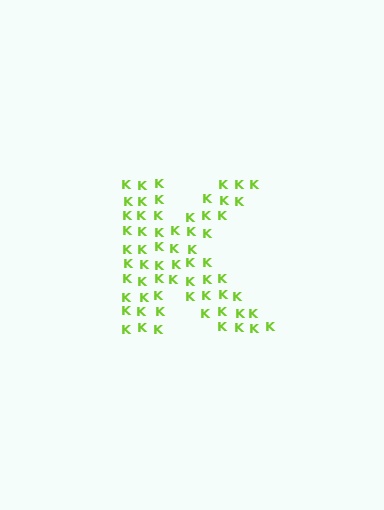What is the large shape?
The large shape is the letter K.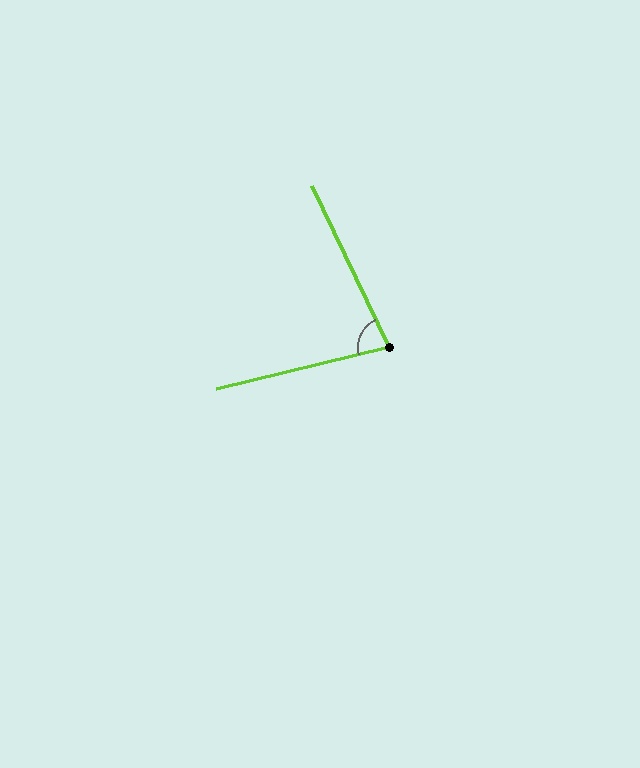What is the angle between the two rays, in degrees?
Approximately 78 degrees.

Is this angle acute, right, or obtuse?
It is acute.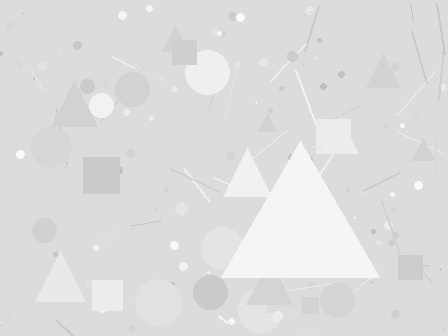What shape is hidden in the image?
A triangle is hidden in the image.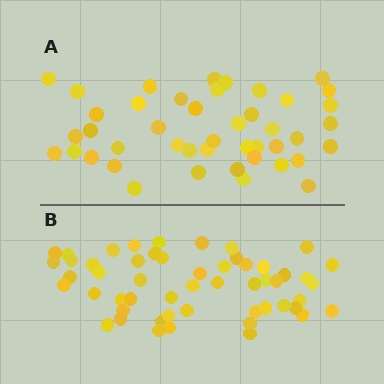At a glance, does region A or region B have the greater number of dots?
Region B (the bottom region) has more dots.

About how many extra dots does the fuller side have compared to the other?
Region B has roughly 8 or so more dots than region A.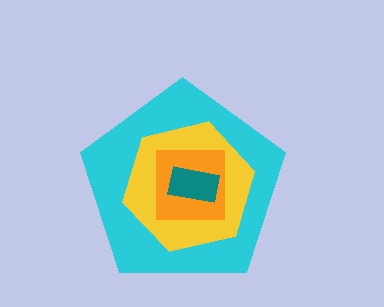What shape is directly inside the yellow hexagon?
The orange square.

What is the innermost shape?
The teal rectangle.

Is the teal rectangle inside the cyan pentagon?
Yes.